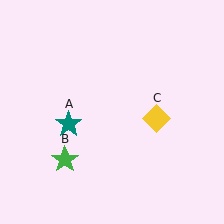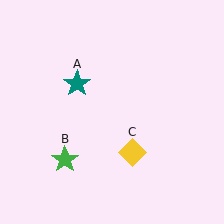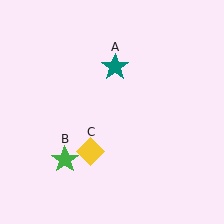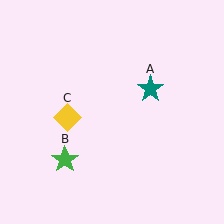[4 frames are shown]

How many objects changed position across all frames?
2 objects changed position: teal star (object A), yellow diamond (object C).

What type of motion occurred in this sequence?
The teal star (object A), yellow diamond (object C) rotated clockwise around the center of the scene.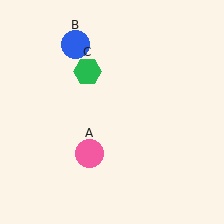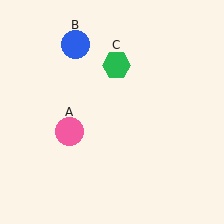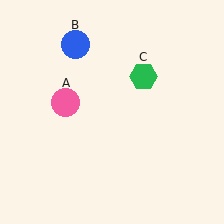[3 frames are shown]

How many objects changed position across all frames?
2 objects changed position: pink circle (object A), green hexagon (object C).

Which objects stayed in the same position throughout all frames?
Blue circle (object B) remained stationary.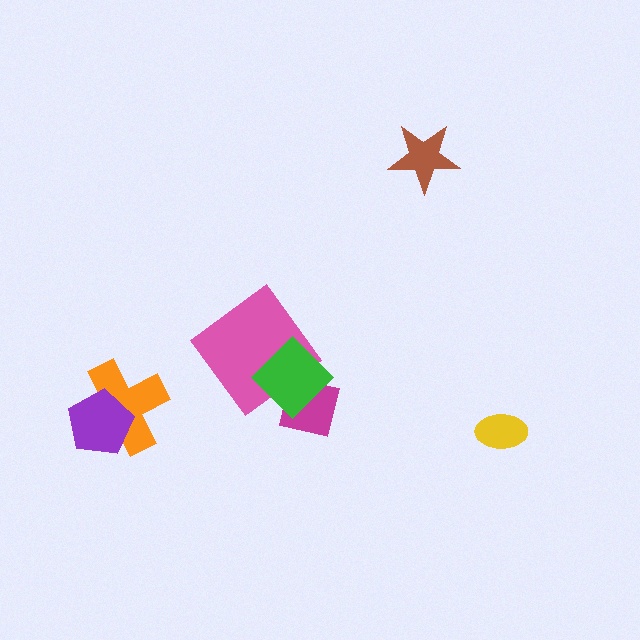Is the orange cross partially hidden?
Yes, it is partially covered by another shape.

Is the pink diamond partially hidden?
Yes, it is partially covered by another shape.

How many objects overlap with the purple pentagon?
1 object overlaps with the purple pentagon.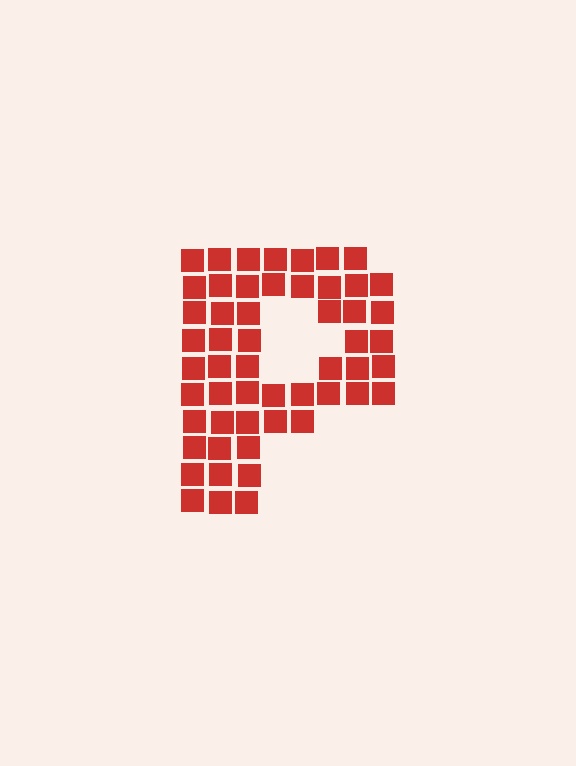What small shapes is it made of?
It is made of small squares.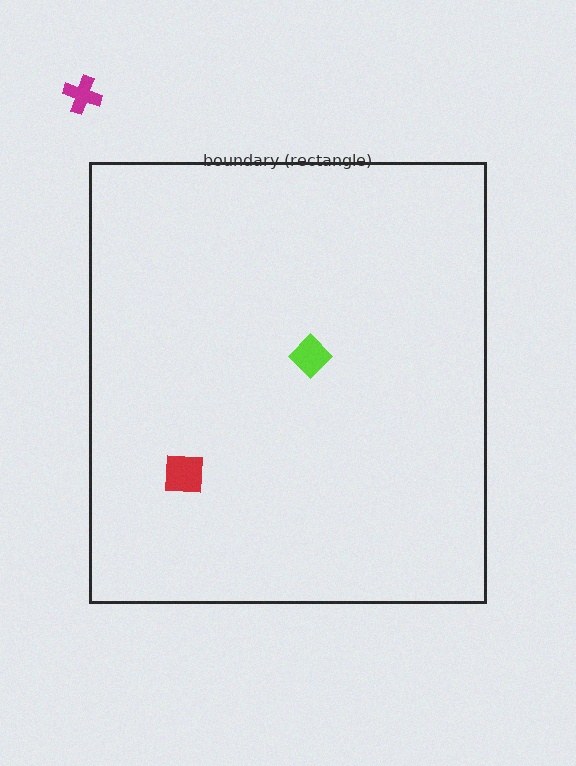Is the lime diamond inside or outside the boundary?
Inside.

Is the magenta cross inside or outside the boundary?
Outside.